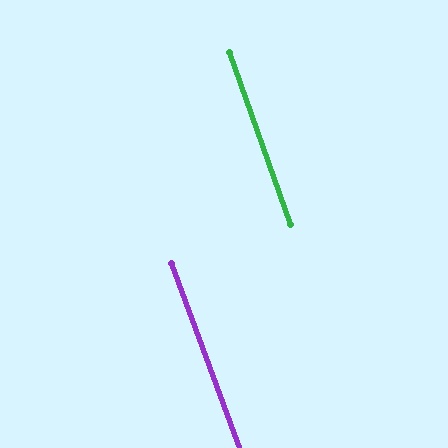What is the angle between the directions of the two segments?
Approximately 1 degree.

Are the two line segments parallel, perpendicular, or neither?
Parallel — their directions differ by only 0.7°.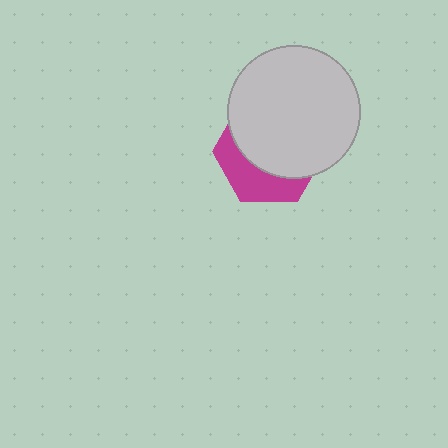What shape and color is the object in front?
The object in front is a light gray circle.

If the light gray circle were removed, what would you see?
You would see the complete magenta hexagon.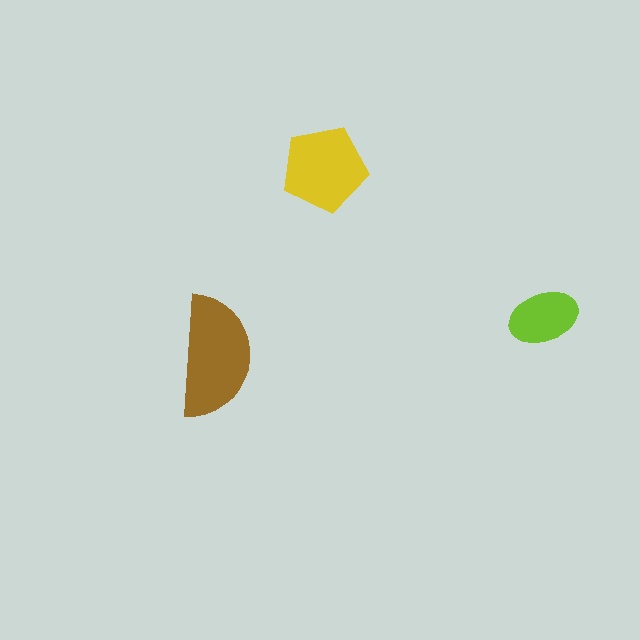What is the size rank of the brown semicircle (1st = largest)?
1st.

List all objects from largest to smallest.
The brown semicircle, the yellow pentagon, the lime ellipse.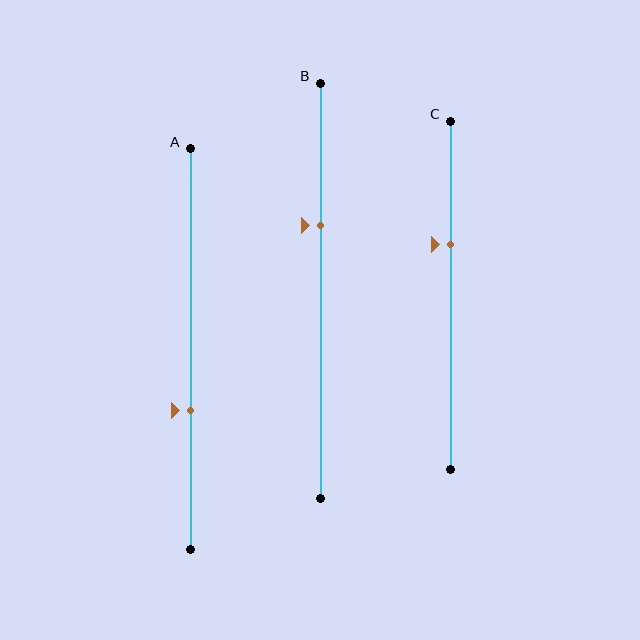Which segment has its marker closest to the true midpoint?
Segment C has its marker closest to the true midpoint.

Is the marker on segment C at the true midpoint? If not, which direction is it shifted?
No, the marker on segment C is shifted upward by about 15% of the segment length.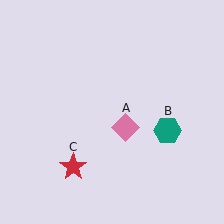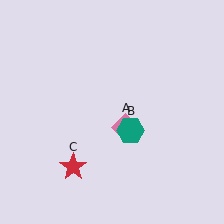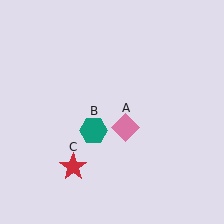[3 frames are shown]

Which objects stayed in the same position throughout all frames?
Pink diamond (object A) and red star (object C) remained stationary.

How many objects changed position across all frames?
1 object changed position: teal hexagon (object B).